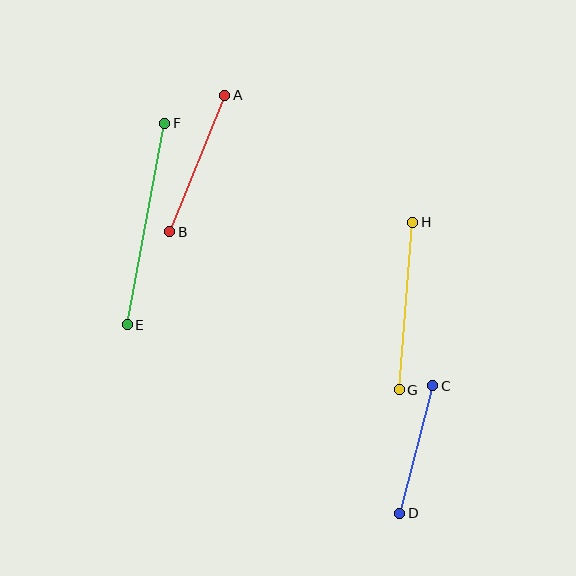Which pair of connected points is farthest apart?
Points E and F are farthest apart.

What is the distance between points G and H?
The distance is approximately 168 pixels.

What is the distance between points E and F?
The distance is approximately 205 pixels.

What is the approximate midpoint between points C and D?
The midpoint is at approximately (416, 450) pixels.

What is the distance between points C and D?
The distance is approximately 132 pixels.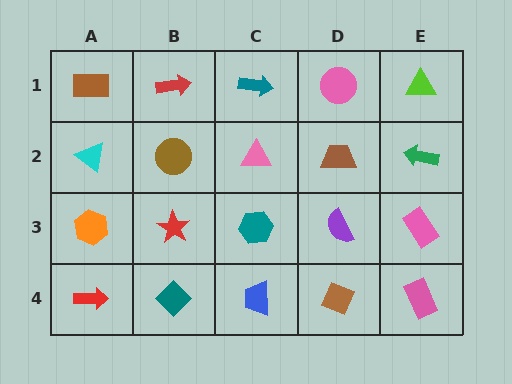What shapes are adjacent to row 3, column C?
A pink triangle (row 2, column C), a blue trapezoid (row 4, column C), a red star (row 3, column B), a purple semicircle (row 3, column D).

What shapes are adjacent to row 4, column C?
A teal hexagon (row 3, column C), a teal diamond (row 4, column B), a brown diamond (row 4, column D).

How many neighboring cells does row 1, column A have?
2.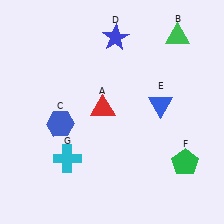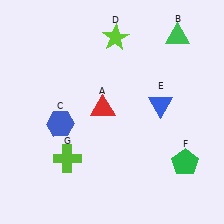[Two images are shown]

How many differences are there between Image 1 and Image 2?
There are 2 differences between the two images.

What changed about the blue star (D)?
In Image 1, D is blue. In Image 2, it changed to lime.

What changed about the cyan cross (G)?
In Image 1, G is cyan. In Image 2, it changed to lime.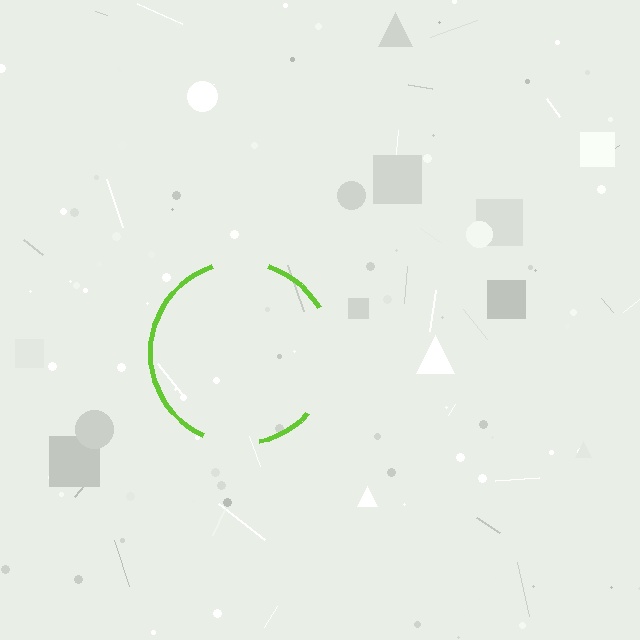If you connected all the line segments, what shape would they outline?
They would outline a circle.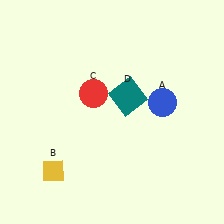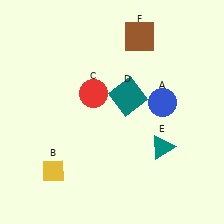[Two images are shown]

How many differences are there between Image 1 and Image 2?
There are 2 differences between the two images.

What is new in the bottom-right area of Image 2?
A teal triangle (E) was added in the bottom-right area of Image 2.